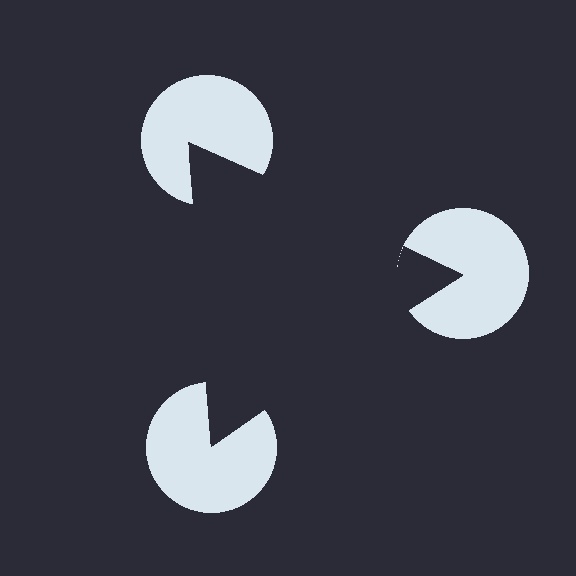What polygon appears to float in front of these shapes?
An illusory triangle — its edges are inferred from the aligned wedge cuts in the pac-man discs, not physically drawn.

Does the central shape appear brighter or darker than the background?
It typically appears slightly darker than the background, even though no actual brightness change is drawn.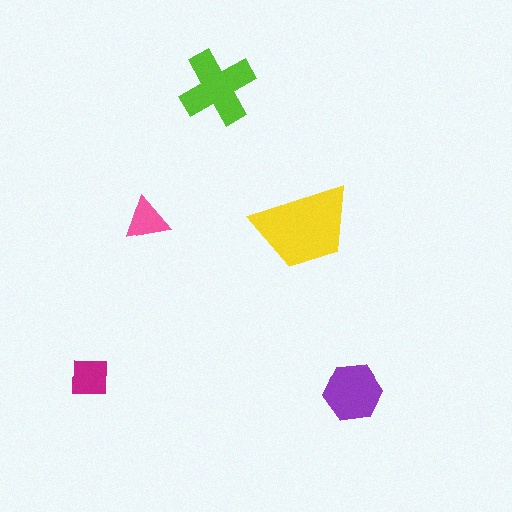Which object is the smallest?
The pink triangle.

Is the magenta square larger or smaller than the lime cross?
Smaller.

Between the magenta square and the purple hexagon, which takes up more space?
The purple hexagon.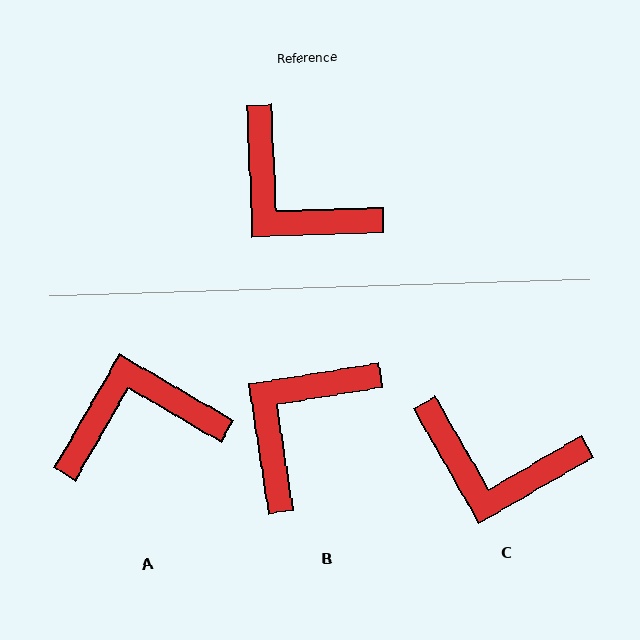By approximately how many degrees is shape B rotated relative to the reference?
Approximately 83 degrees clockwise.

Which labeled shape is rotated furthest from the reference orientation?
A, about 122 degrees away.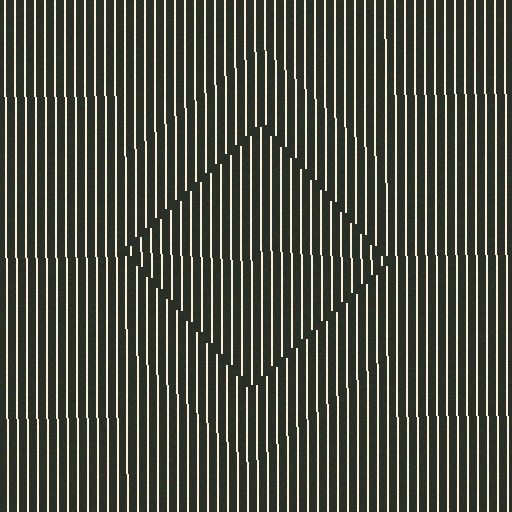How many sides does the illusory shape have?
4 sides — the line-ends trace a square.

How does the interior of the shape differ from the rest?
The interior of the shape contains the same grating, shifted by half a period — the contour is defined by the phase discontinuity where line-ends from the inner and outer gratings abut.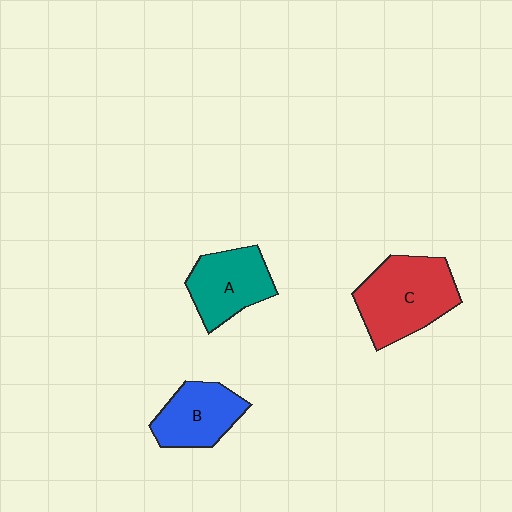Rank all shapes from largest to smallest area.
From largest to smallest: C (red), A (teal), B (blue).